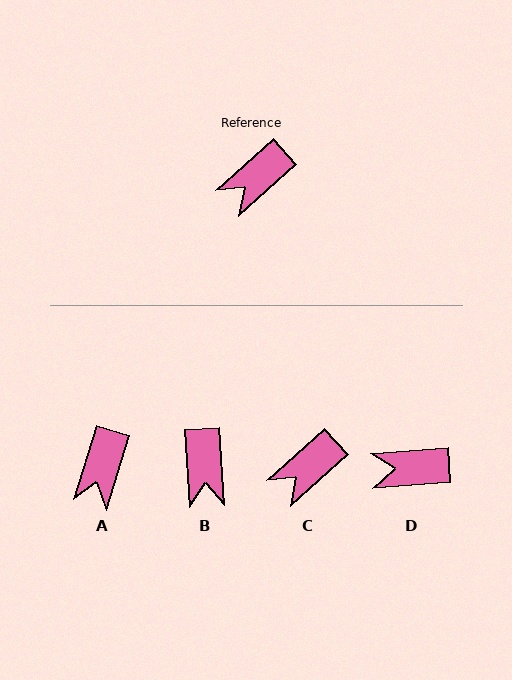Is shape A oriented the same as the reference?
No, it is off by about 31 degrees.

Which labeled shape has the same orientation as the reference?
C.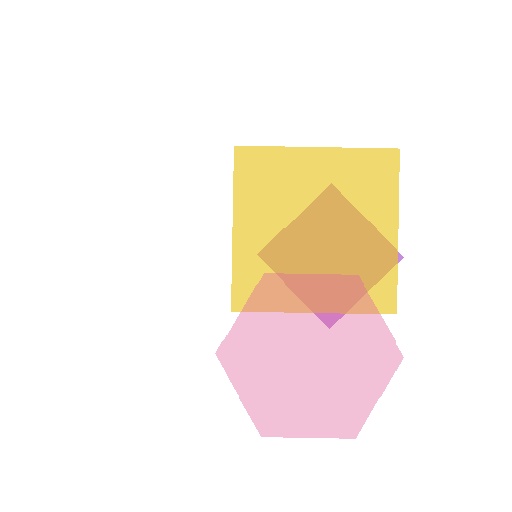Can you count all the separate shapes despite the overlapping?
Yes, there are 3 separate shapes.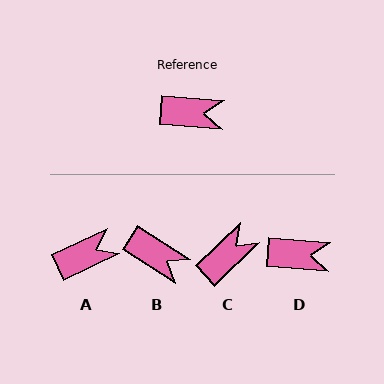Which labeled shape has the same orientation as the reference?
D.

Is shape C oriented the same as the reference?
No, it is off by about 48 degrees.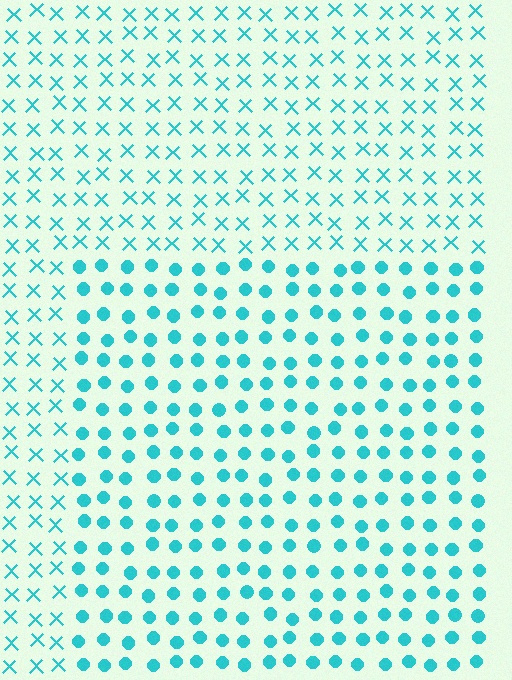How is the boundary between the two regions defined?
The boundary is defined by a change in element shape: circles inside vs. X marks outside. All elements share the same color and spacing.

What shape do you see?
I see a rectangle.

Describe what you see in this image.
The image is filled with small cyan elements arranged in a uniform grid. A rectangle-shaped region contains circles, while the surrounding area contains X marks. The boundary is defined purely by the change in element shape.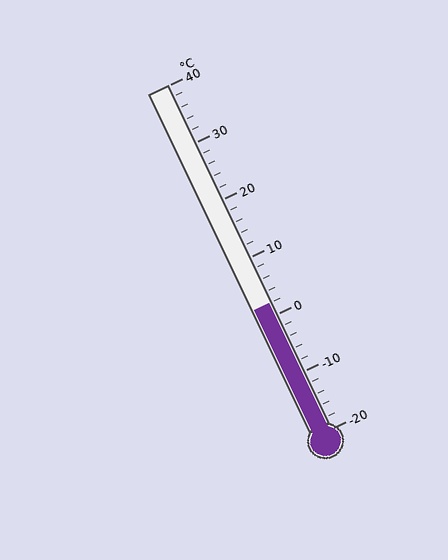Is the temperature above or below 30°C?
The temperature is below 30°C.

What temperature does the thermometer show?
The thermometer shows approximately 2°C.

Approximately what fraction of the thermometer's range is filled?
The thermometer is filled to approximately 35% of its range.